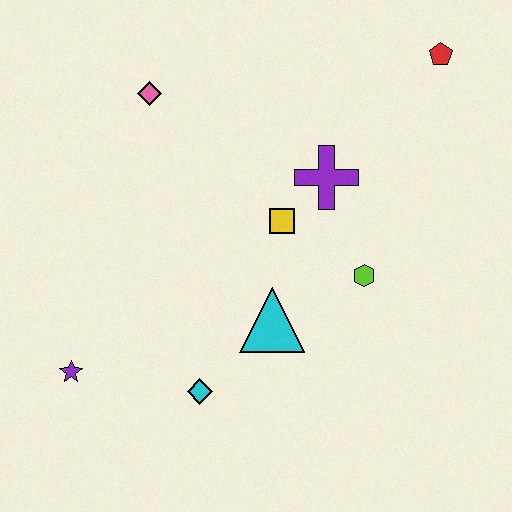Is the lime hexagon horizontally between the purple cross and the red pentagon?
Yes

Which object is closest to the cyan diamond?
The cyan triangle is closest to the cyan diamond.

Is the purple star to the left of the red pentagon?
Yes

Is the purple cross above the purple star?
Yes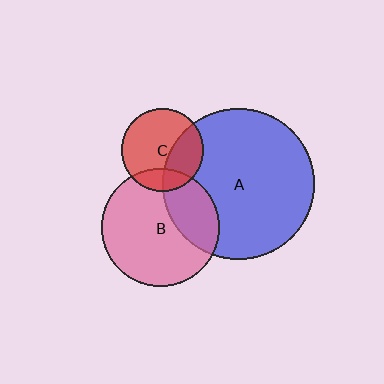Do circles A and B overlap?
Yes.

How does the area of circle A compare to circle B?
Approximately 1.7 times.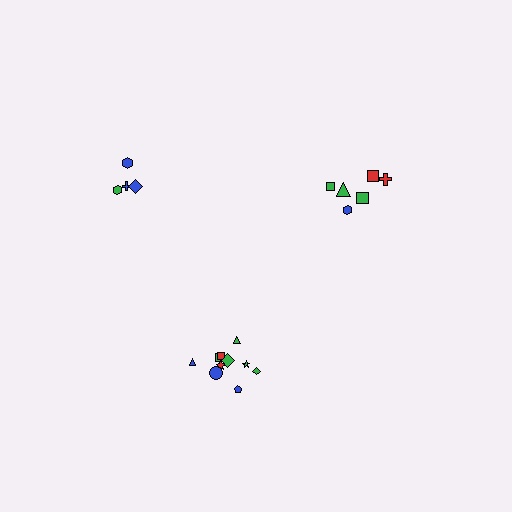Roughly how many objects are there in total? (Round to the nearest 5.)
Roughly 20 objects in total.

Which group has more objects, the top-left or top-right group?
The top-right group.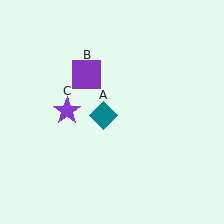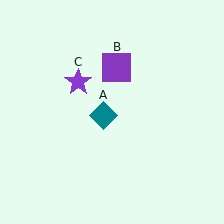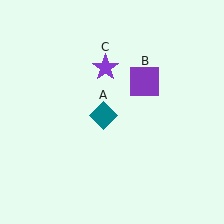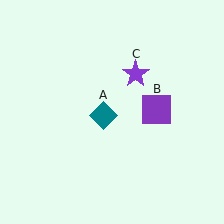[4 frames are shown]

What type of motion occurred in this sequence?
The purple square (object B), purple star (object C) rotated clockwise around the center of the scene.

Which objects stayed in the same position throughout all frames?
Teal diamond (object A) remained stationary.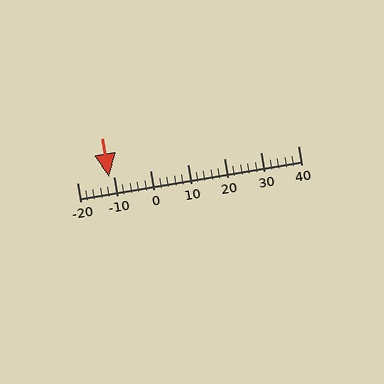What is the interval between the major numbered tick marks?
The major tick marks are spaced 10 units apart.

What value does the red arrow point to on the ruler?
The red arrow points to approximately -11.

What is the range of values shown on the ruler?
The ruler shows values from -20 to 40.